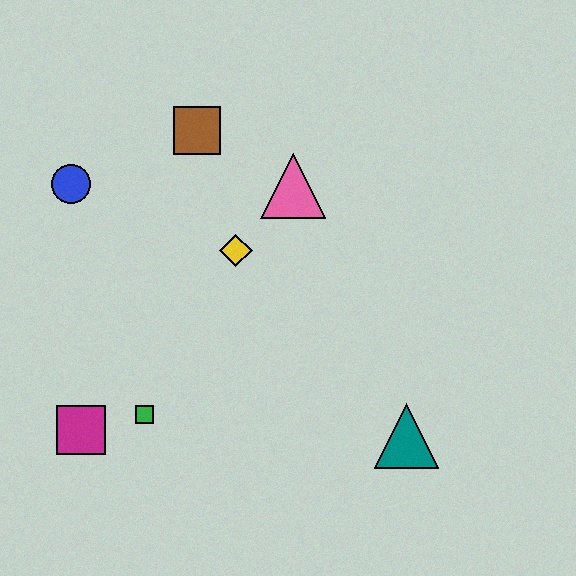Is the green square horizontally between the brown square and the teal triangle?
No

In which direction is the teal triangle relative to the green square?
The teal triangle is to the right of the green square.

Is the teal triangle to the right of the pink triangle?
Yes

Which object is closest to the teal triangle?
The yellow diamond is closest to the teal triangle.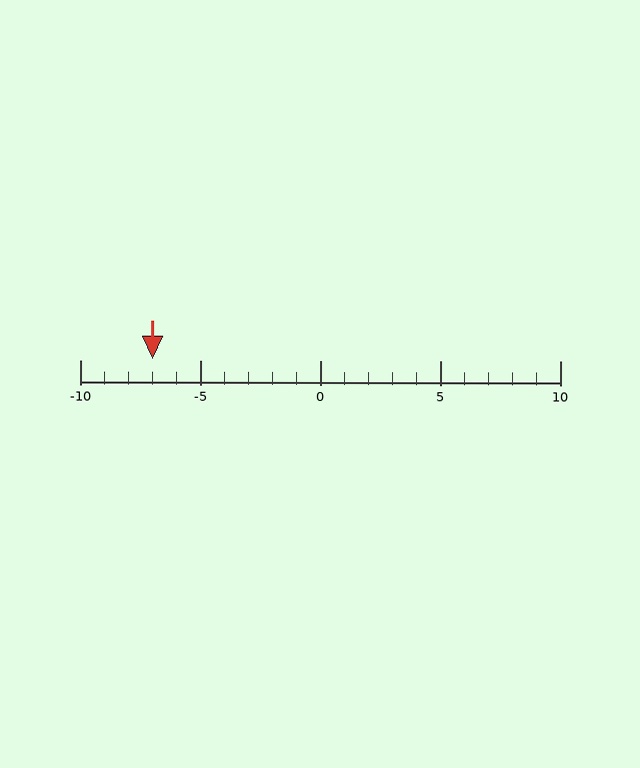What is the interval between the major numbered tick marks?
The major tick marks are spaced 5 units apart.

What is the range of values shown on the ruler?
The ruler shows values from -10 to 10.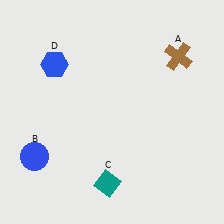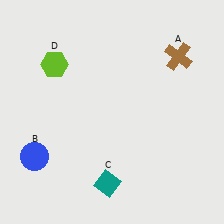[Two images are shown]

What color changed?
The hexagon (D) changed from blue in Image 1 to lime in Image 2.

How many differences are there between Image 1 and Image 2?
There is 1 difference between the two images.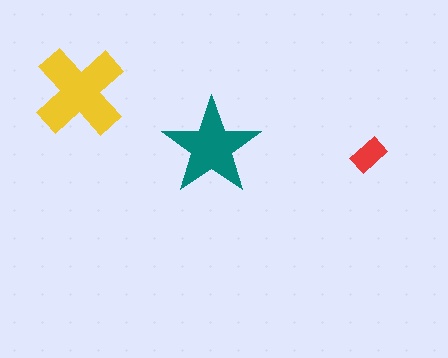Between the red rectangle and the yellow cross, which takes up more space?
The yellow cross.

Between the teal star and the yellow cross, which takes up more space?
The yellow cross.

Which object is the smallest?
The red rectangle.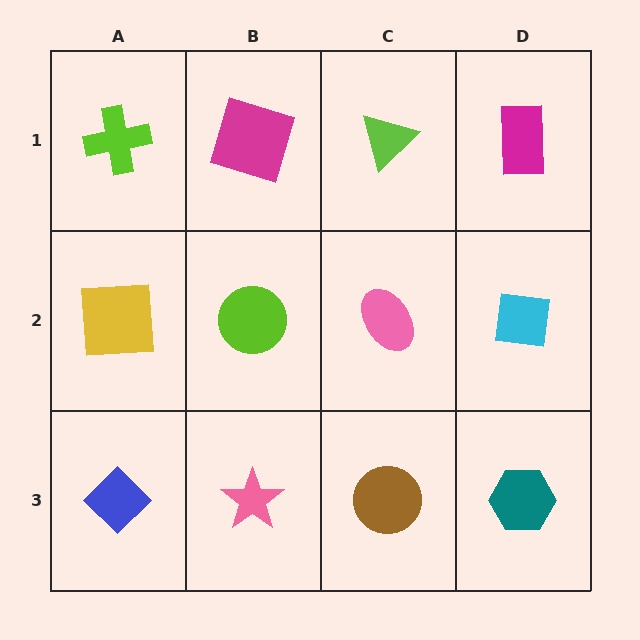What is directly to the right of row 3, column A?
A pink star.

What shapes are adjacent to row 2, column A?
A lime cross (row 1, column A), a blue diamond (row 3, column A), a lime circle (row 2, column B).